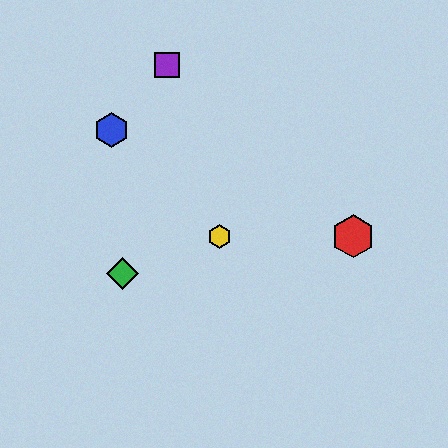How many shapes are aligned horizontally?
2 shapes (the red hexagon, the yellow hexagon) are aligned horizontally.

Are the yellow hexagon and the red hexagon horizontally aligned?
Yes, both are at y≈236.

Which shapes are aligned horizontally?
The red hexagon, the yellow hexagon are aligned horizontally.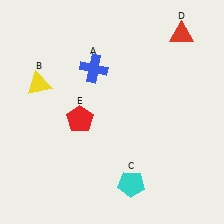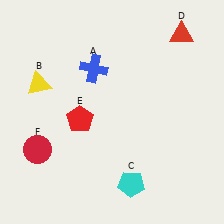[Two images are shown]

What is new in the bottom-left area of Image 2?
A red circle (F) was added in the bottom-left area of Image 2.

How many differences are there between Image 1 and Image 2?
There is 1 difference between the two images.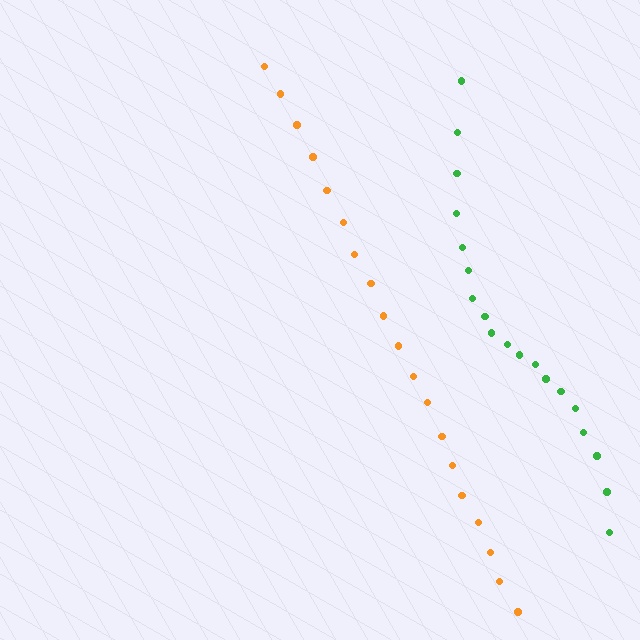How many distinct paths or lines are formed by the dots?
There are 2 distinct paths.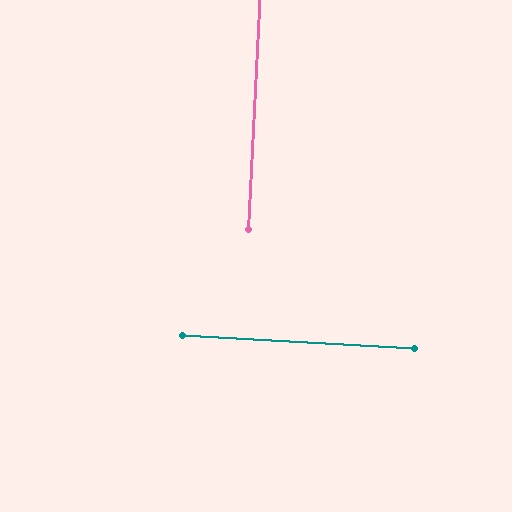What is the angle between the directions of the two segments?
Approximately 89 degrees.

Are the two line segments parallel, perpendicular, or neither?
Perpendicular — they meet at approximately 89°.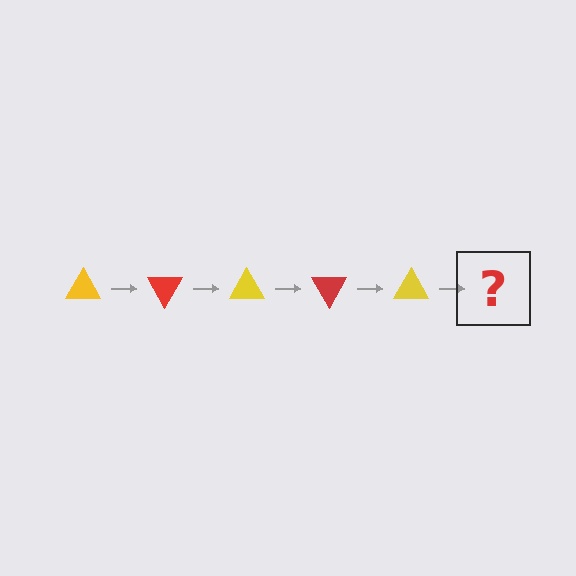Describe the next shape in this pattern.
It should be a red triangle, rotated 300 degrees from the start.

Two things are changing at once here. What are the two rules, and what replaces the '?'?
The two rules are that it rotates 60 degrees each step and the color cycles through yellow and red. The '?' should be a red triangle, rotated 300 degrees from the start.